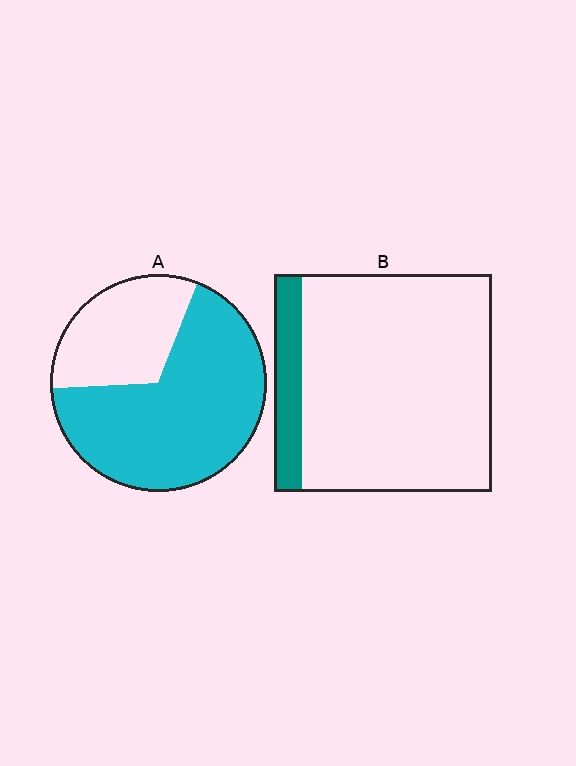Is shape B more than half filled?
No.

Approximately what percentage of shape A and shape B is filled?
A is approximately 70% and B is approximately 15%.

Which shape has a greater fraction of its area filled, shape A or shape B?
Shape A.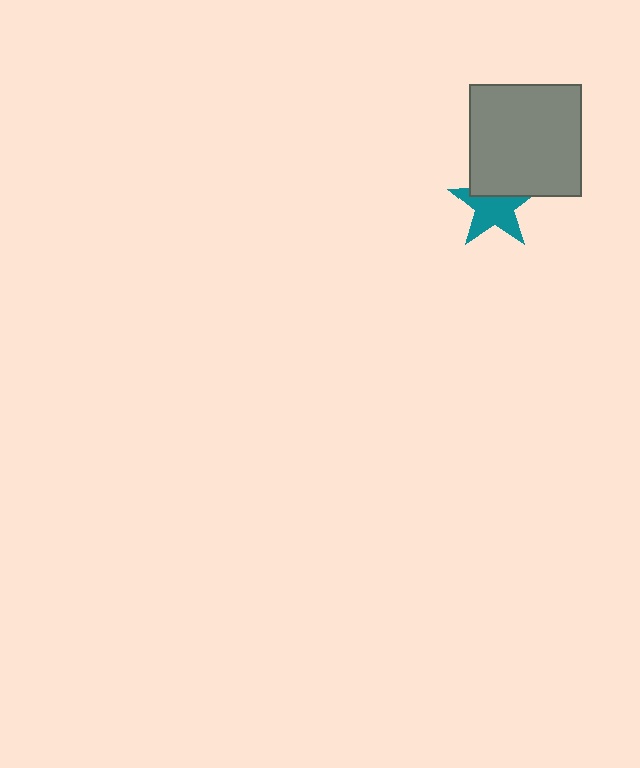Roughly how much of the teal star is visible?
Most of it is visible (roughly 67%).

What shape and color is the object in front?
The object in front is a gray square.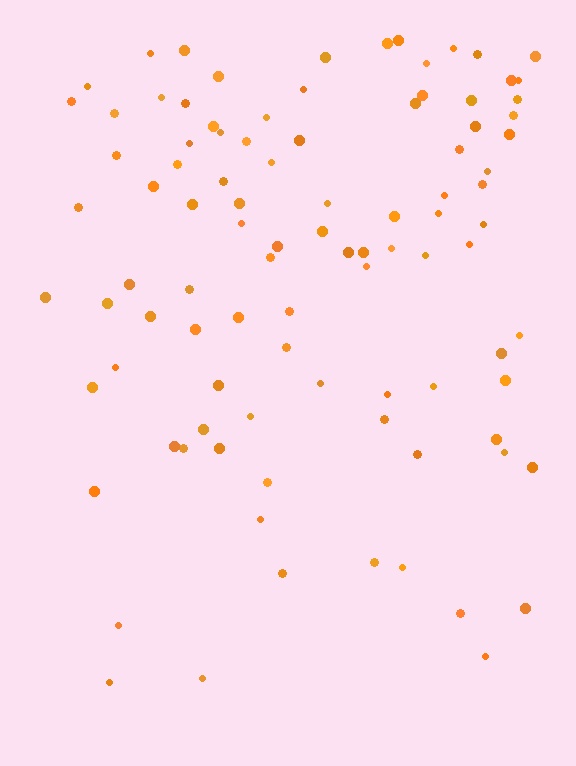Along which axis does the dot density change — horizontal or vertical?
Vertical.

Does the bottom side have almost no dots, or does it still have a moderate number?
Still a moderate number, just noticeably fewer than the top.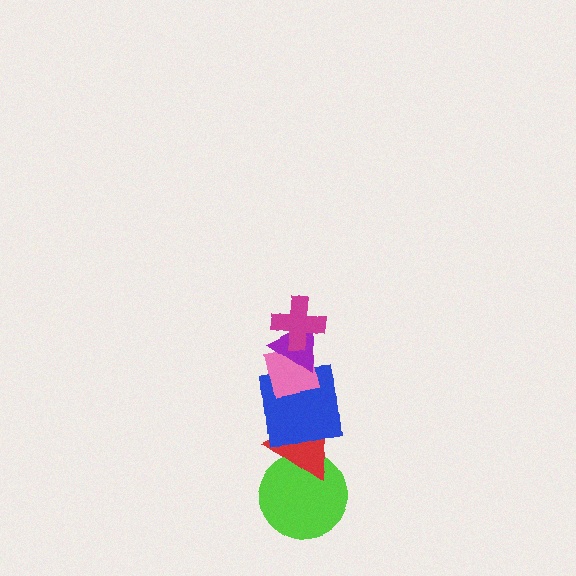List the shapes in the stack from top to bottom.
From top to bottom: the magenta cross, the purple triangle, the pink square, the blue square, the red triangle, the lime circle.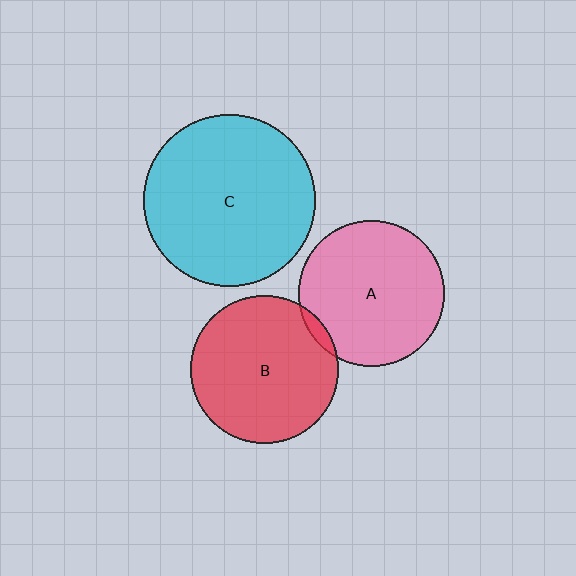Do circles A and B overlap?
Yes.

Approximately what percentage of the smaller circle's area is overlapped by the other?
Approximately 5%.